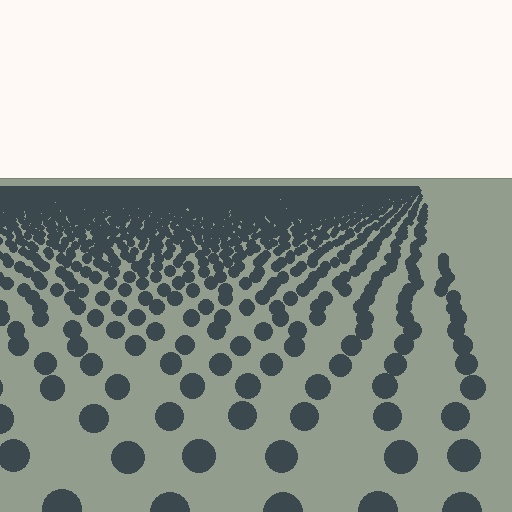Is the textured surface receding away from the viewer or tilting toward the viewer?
The surface is receding away from the viewer. Texture elements get smaller and denser toward the top.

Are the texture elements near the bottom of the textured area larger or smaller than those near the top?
Larger. Near the bottom, elements are closer to the viewer and appear at a bigger on-screen size.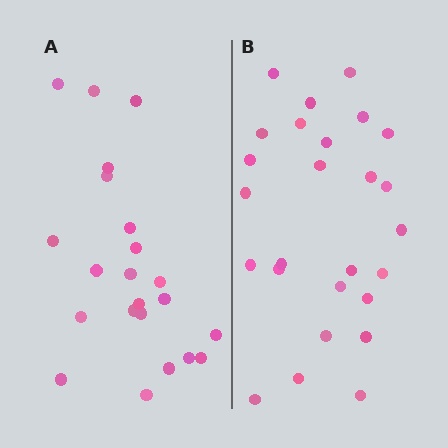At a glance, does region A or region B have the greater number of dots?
Region B (the right region) has more dots.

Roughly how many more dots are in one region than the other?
Region B has about 4 more dots than region A.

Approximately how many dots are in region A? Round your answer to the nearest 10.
About 20 dots. (The exact count is 22, which rounds to 20.)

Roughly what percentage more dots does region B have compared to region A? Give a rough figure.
About 20% more.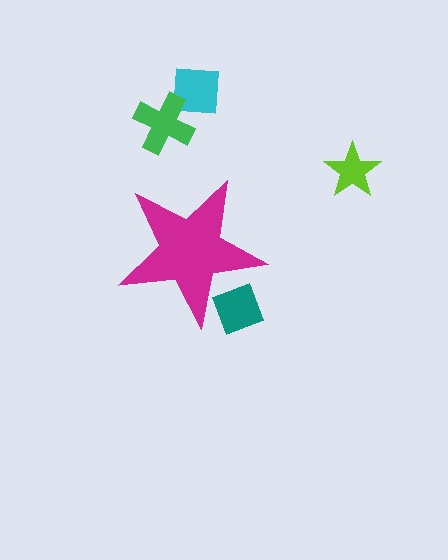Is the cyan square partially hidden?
No, the cyan square is fully visible.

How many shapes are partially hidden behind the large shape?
1 shape is partially hidden.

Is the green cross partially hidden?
No, the green cross is fully visible.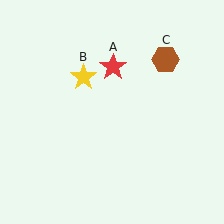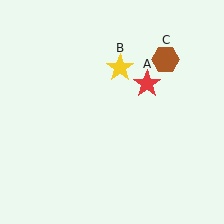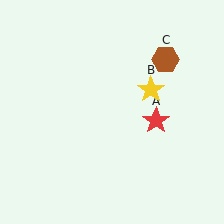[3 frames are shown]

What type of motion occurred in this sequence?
The red star (object A), yellow star (object B) rotated clockwise around the center of the scene.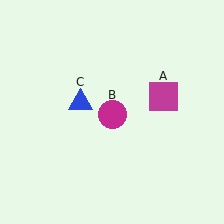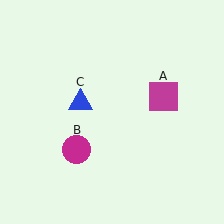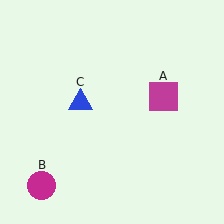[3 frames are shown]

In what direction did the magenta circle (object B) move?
The magenta circle (object B) moved down and to the left.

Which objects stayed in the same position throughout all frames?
Magenta square (object A) and blue triangle (object C) remained stationary.